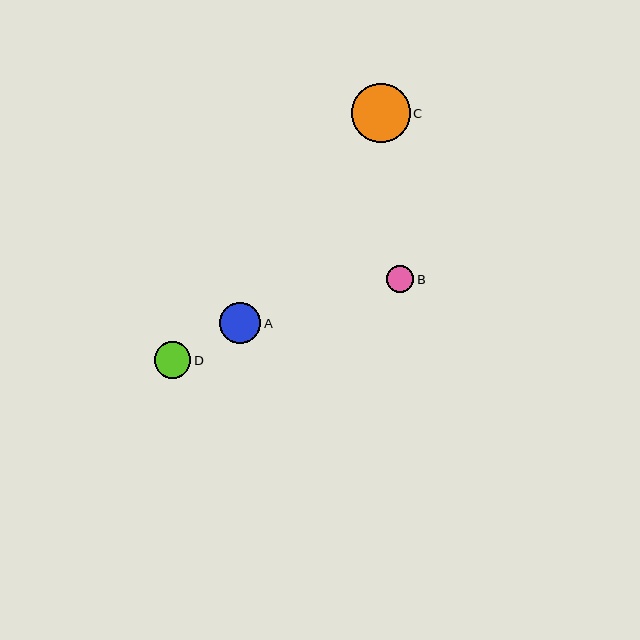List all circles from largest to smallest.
From largest to smallest: C, A, D, B.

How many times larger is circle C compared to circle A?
Circle C is approximately 1.4 times the size of circle A.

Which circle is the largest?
Circle C is the largest with a size of approximately 59 pixels.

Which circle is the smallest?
Circle B is the smallest with a size of approximately 27 pixels.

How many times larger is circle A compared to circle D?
Circle A is approximately 1.1 times the size of circle D.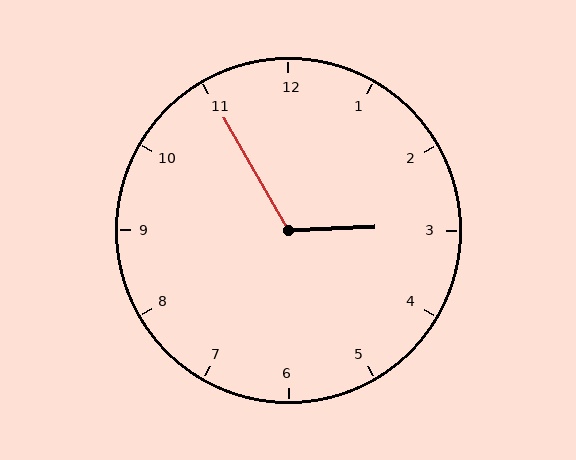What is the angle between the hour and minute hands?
Approximately 118 degrees.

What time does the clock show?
2:55.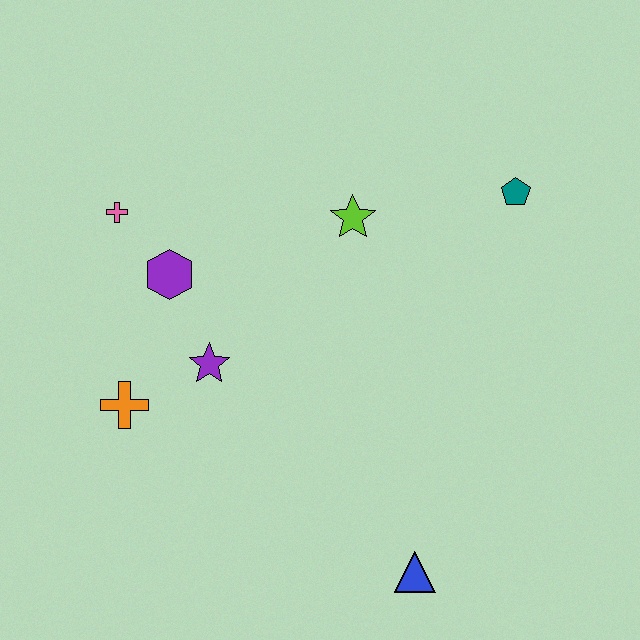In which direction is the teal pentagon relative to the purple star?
The teal pentagon is to the right of the purple star.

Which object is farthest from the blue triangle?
The pink cross is farthest from the blue triangle.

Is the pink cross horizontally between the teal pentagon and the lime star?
No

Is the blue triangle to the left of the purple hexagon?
No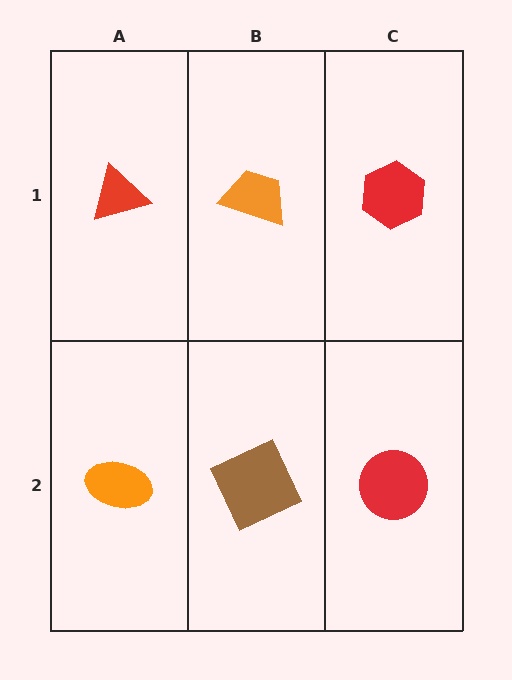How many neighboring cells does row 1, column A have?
2.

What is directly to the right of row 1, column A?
An orange trapezoid.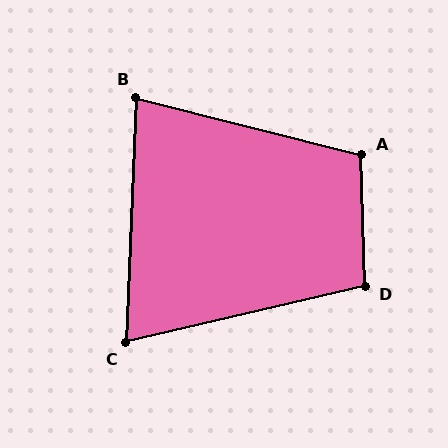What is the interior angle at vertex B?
Approximately 78 degrees (acute).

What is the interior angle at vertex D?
Approximately 102 degrees (obtuse).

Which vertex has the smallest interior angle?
C, at approximately 74 degrees.